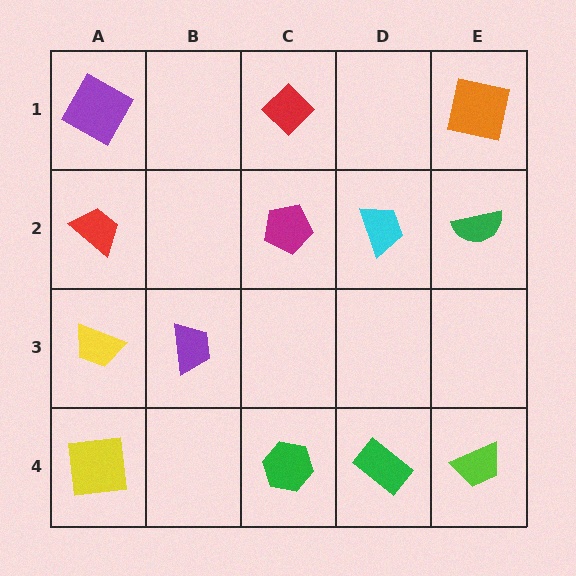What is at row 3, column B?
A purple trapezoid.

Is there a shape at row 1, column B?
No, that cell is empty.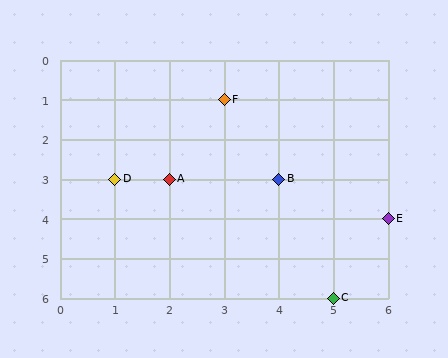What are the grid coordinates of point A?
Point A is at grid coordinates (2, 3).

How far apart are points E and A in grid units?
Points E and A are 4 columns and 1 row apart (about 4.1 grid units diagonally).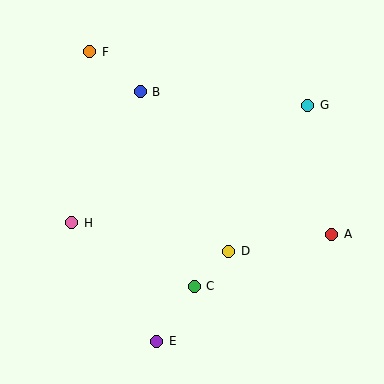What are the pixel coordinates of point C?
Point C is at (194, 286).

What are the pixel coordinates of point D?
Point D is at (229, 251).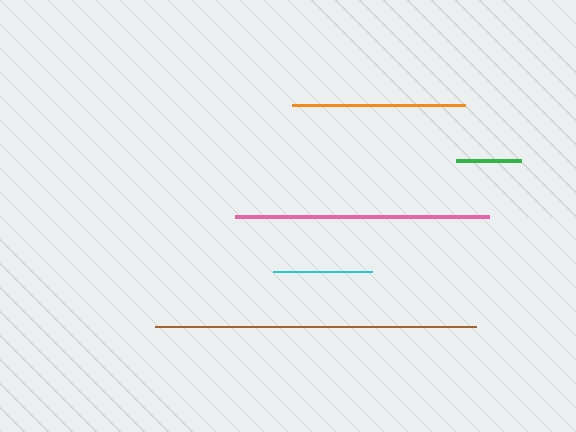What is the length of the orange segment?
The orange segment is approximately 173 pixels long.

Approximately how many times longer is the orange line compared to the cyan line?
The orange line is approximately 1.7 times the length of the cyan line.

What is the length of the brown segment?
The brown segment is approximately 320 pixels long.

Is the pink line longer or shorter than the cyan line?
The pink line is longer than the cyan line.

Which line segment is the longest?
The brown line is the longest at approximately 320 pixels.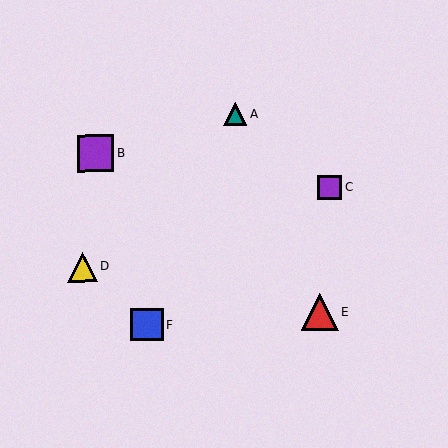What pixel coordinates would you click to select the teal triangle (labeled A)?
Click at (235, 114) to select the teal triangle A.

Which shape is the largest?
The red triangle (labeled E) is the largest.